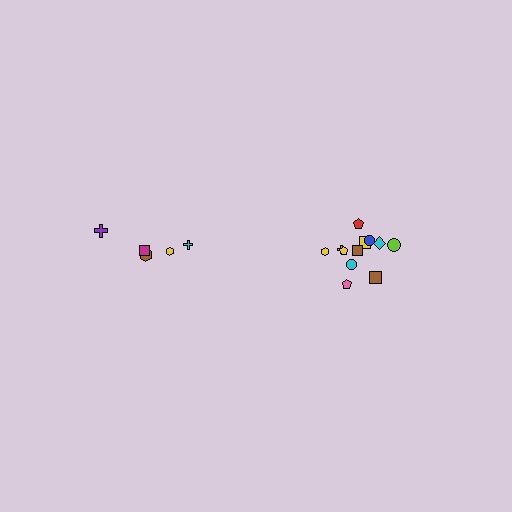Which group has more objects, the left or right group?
The right group.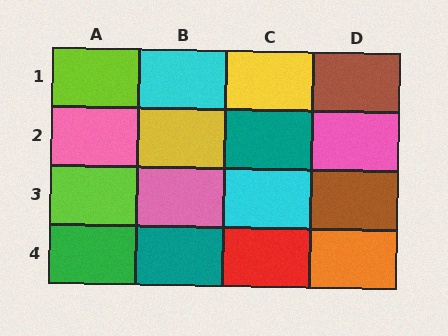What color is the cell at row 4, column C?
Red.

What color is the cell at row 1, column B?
Cyan.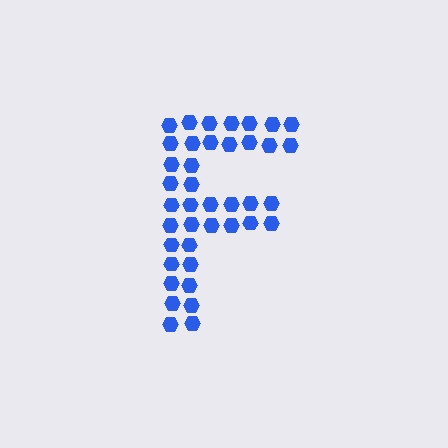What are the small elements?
The small elements are hexagons.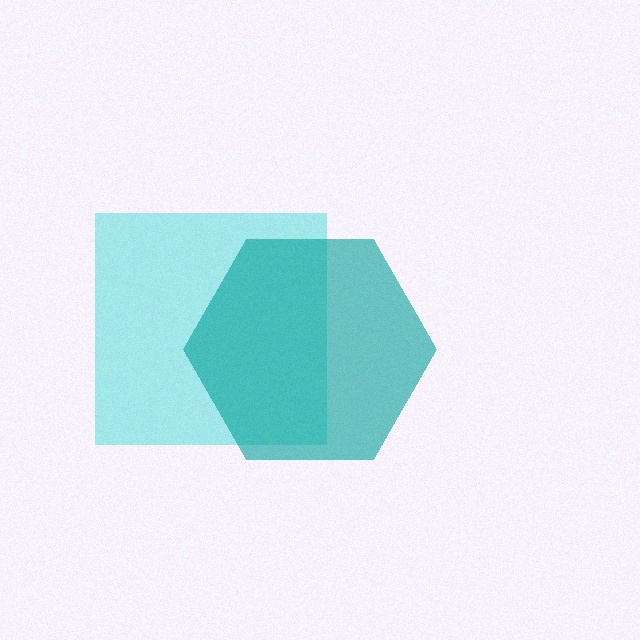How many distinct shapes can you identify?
There are 2 distinct shapes: a cyan square, a teal hexagon.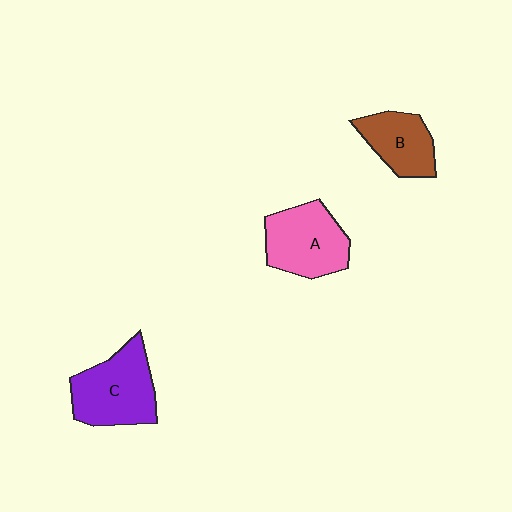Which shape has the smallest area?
Shape B (brown).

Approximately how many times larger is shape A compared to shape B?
Approximately 1.3 times.